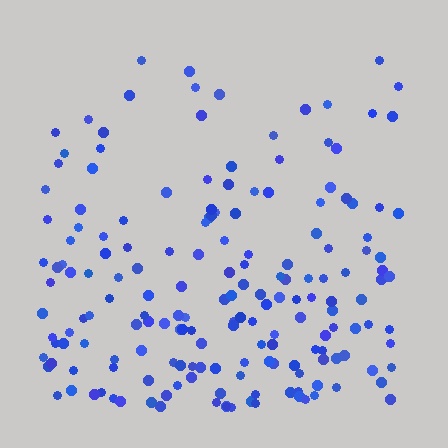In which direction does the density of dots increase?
From top to bottom, with the bottom side densest.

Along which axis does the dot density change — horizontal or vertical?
Vertical.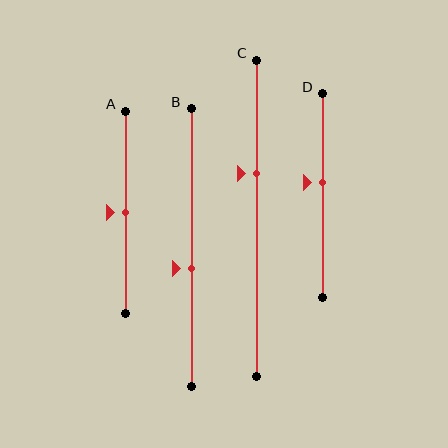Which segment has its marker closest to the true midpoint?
Segment A has its marker closest to the true midpoint.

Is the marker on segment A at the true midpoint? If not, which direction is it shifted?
Yes, the marker on segment A is at the true midpoint.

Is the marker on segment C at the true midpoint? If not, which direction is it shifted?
No, the marker on segment C is shifted upward by about 14% of the segment length.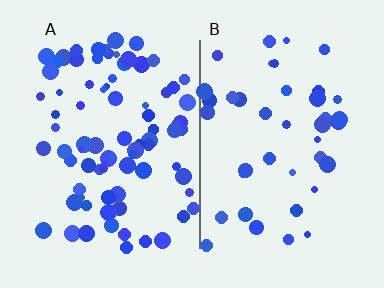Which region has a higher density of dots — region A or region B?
A (the left).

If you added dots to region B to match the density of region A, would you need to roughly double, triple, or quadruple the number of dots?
Approximately double.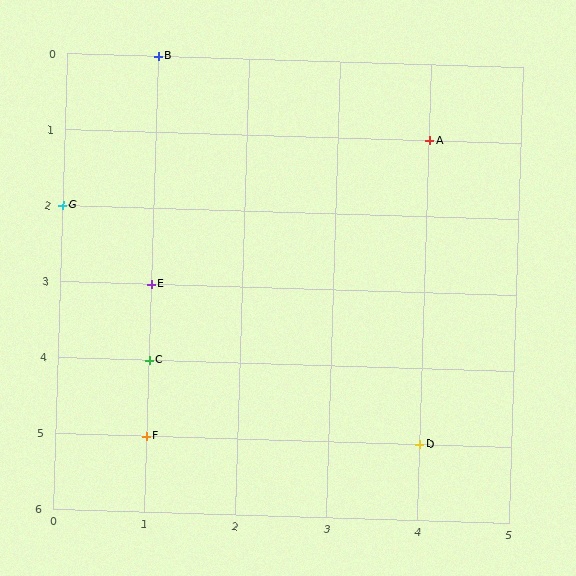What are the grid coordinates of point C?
Point C is at grid coordinates (1, 4).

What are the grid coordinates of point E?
Point E is at grid coordinates (1, 3).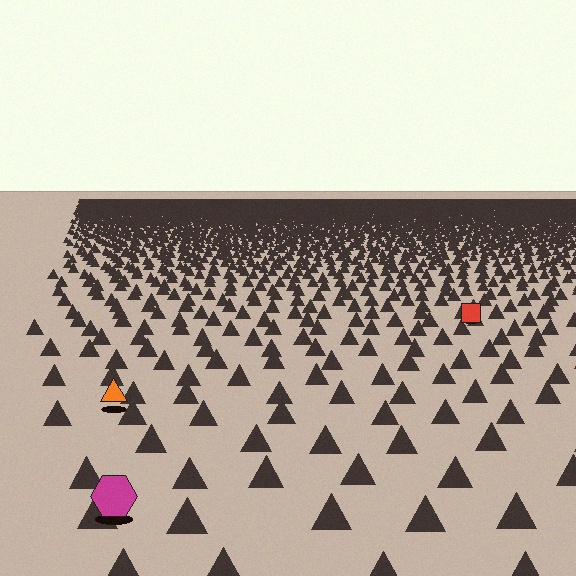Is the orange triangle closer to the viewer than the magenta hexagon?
No. The magenta hexagon is closer — you can tell from the texture gradient: the ground texture is coarser near it.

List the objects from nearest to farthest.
From nearest to farthest: the magenta hexagon, the orange triangle, the red square.